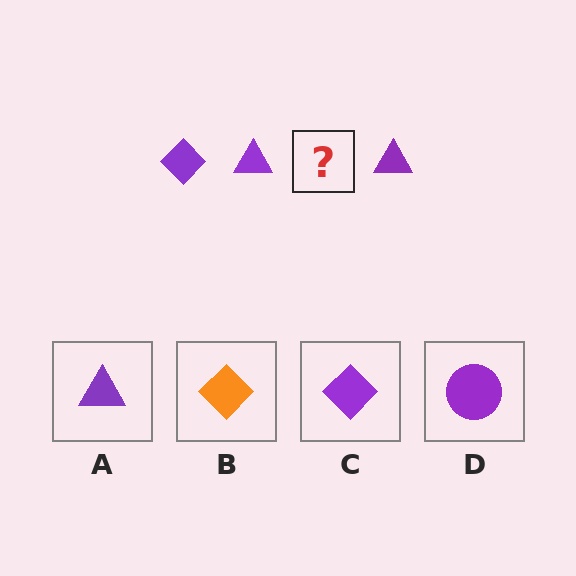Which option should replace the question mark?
Option C.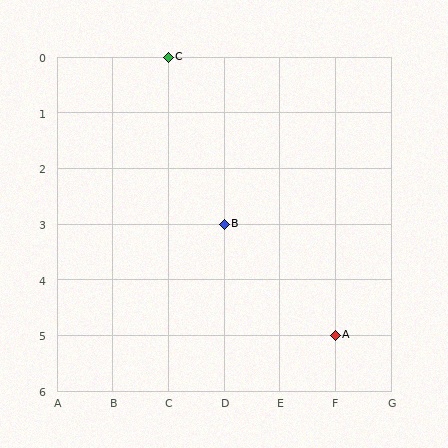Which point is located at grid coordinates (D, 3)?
Point B is at (D, 3).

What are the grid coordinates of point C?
Point C is at grid coordinates (C, 0).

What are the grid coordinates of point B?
Point B is at grid coordinates (D, 3).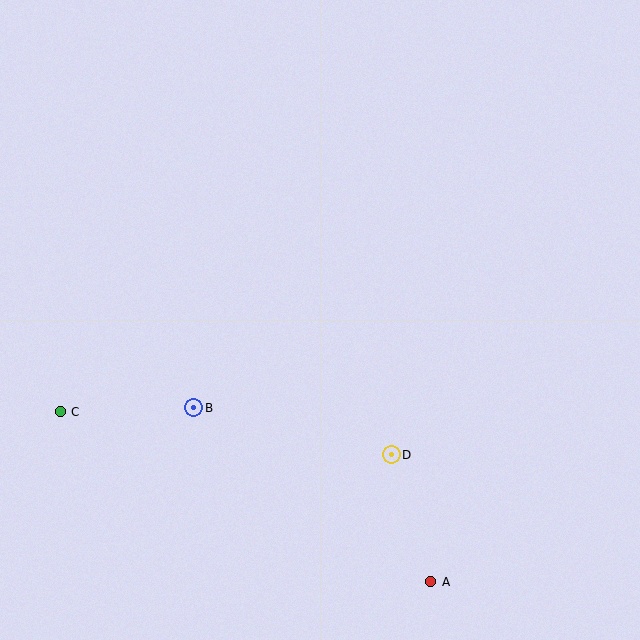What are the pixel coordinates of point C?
Point C is at (60, 412).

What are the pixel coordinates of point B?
Point B is at (194, 408).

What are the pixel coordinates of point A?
Point A is at (431, 582).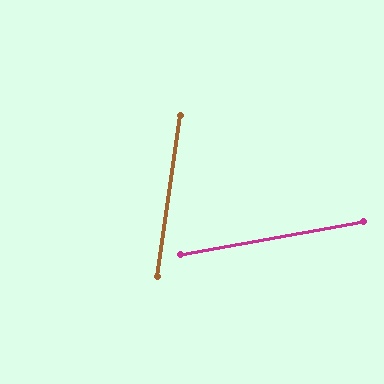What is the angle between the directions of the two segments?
Approximately 71 degrees.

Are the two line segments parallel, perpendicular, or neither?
Neither parallel nor perpendicular — they differ by about 71°.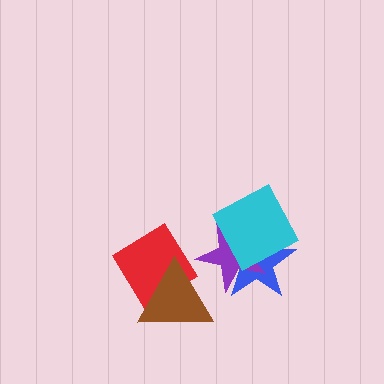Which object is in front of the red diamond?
The brown triangle is in front of the red diamond.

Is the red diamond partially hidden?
Yes, it is partially covered by another shape.